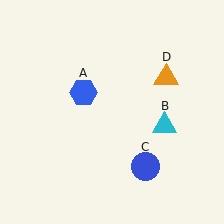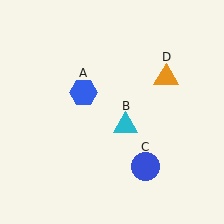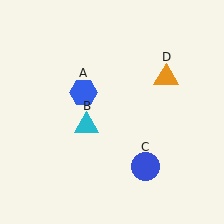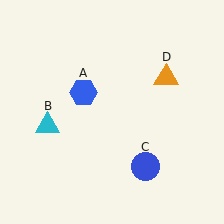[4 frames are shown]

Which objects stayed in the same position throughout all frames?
Blue hexagon (object A) and blue circle (object C) and orange triangle (object D) remained stationary.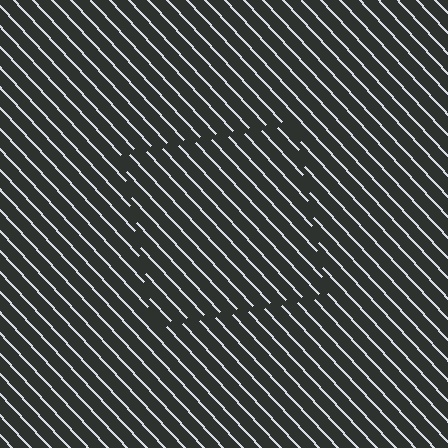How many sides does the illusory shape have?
4 sides — the line-ends trace a square.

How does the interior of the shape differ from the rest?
The interior of the shape contains the same grating, shifted by half a period — the contour is defined by the phase discontinuity where line-ends from the inner and outer gratings abut.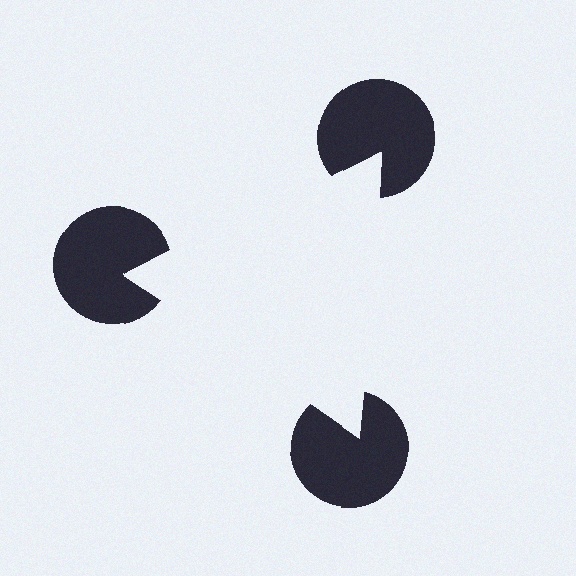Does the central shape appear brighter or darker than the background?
It typically appears slightly brighter than the background, even though no actual brightness change is drawn.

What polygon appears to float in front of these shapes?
An illusory triangle — its edges are inferred from the aligned wedge cuts in the pac-man discs, not physically drawn.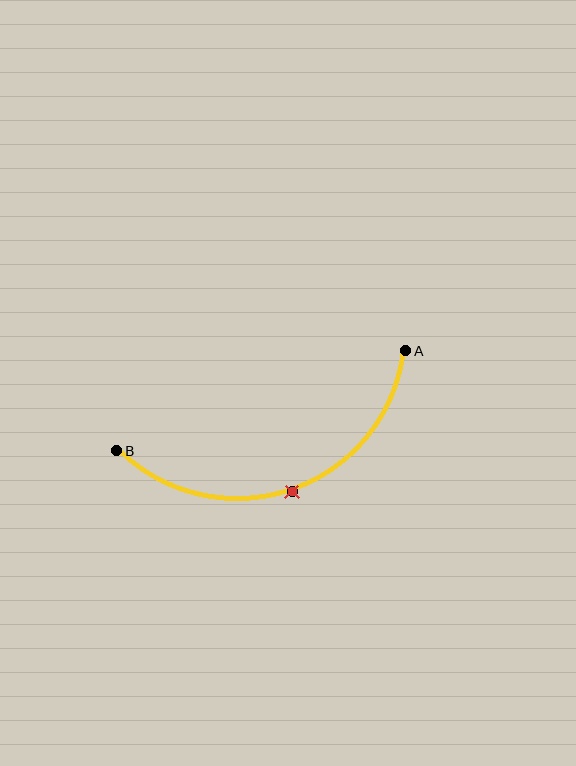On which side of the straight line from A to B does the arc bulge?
The arc bulges below the straight line connecting A and B.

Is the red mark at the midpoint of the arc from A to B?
Yes. The red mark lies on the arc at equal arc-length from both A and B — it is the arc midpoint.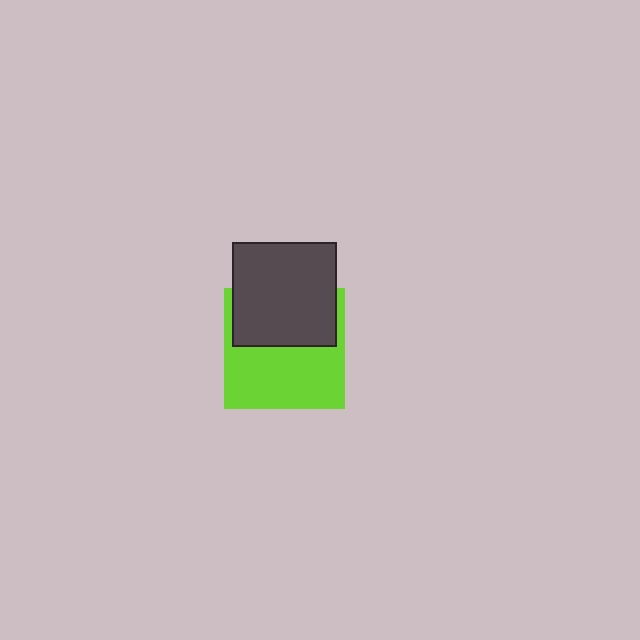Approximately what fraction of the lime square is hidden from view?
Roughly 43% of the lime square is hidden behind the dark gray square.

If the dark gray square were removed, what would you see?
You would see the complete lime square.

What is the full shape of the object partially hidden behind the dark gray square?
The partially hidden object is a lime square.